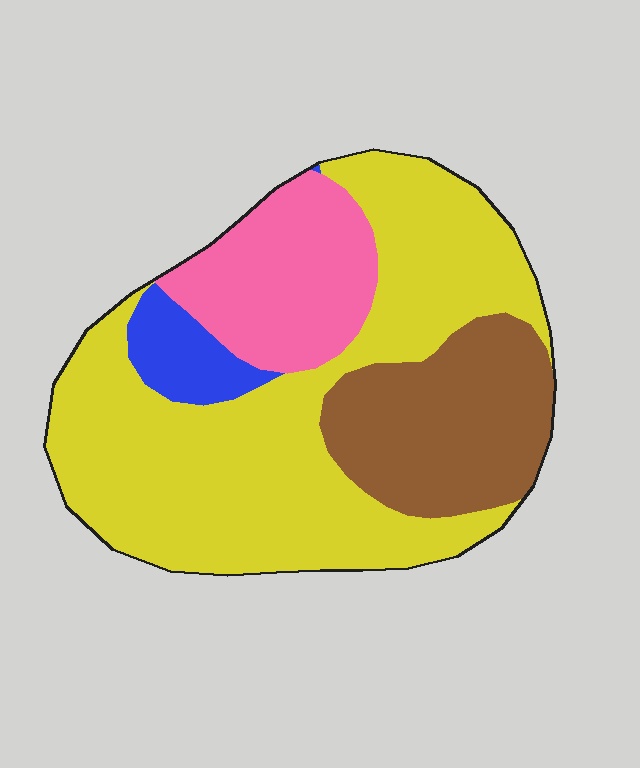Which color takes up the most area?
Yellow, at roughly 55%.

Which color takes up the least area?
Blue, at roughly 5%.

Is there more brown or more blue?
Brown.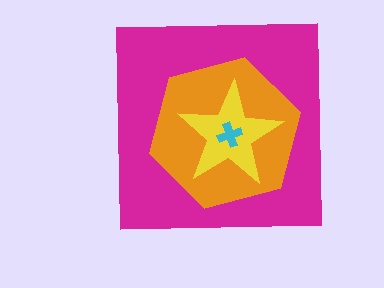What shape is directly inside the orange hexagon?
The yellow star.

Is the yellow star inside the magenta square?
Yes.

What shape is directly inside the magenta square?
The orange hexagon.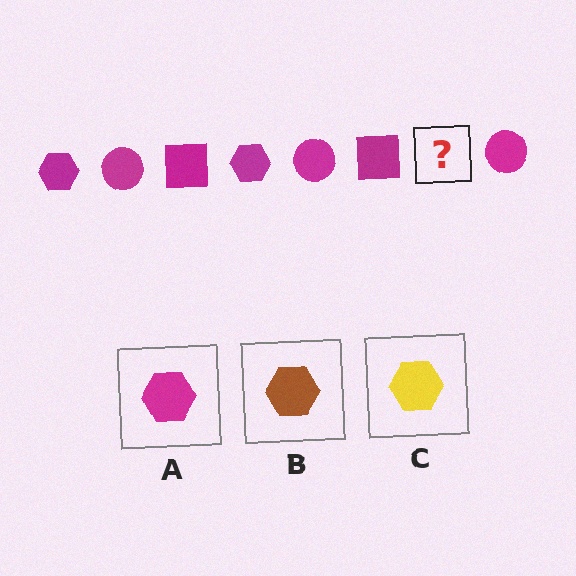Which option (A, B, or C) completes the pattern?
A.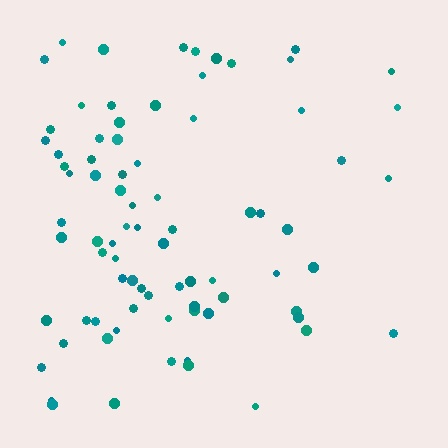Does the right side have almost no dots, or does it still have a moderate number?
Still a moderate number, just noticeably fewer than the left.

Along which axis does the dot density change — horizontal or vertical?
Horizontal.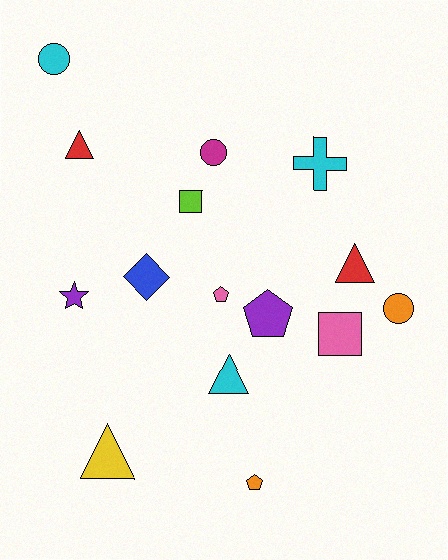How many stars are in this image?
There is 1 star.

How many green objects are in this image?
There are no green objects.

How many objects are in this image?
There are 15 objects.